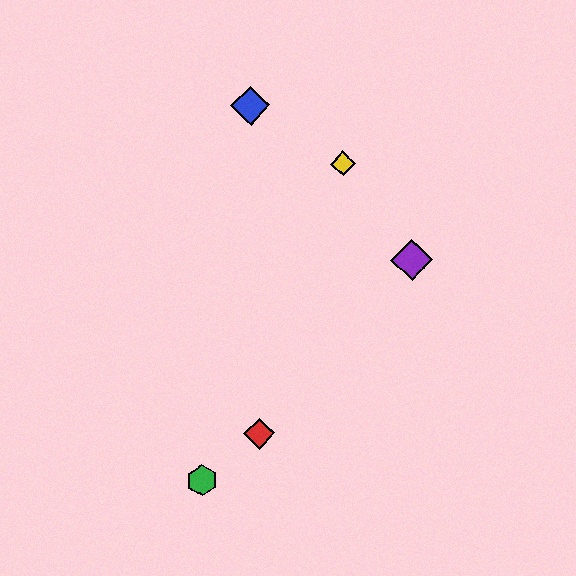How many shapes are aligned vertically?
2 shapes (the red diamond, the blue diamond) are aligned vertically.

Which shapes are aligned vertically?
The red diamond, the blue diamond are aligned vertically.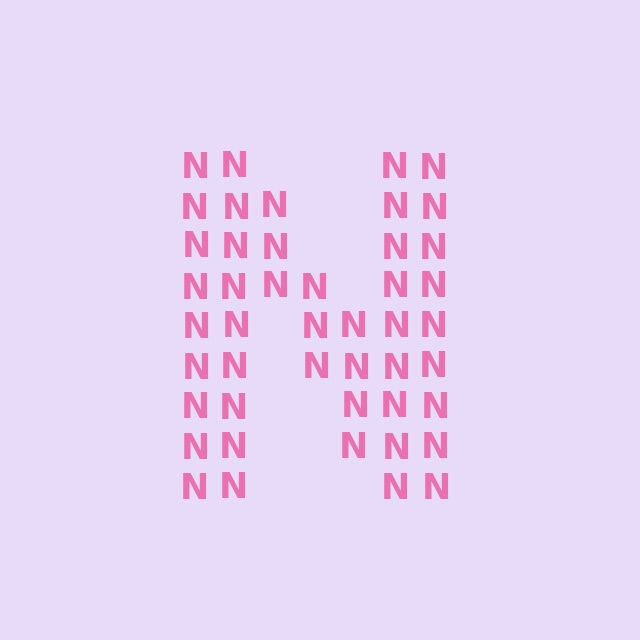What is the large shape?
The large shape is the letter N.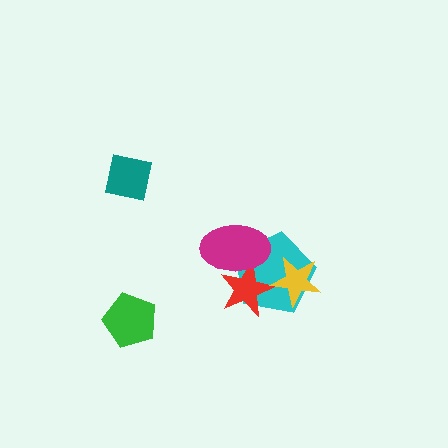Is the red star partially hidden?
Yes, it is partially covered by another shape.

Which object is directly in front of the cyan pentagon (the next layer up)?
The red star is directly in front of the cyan pentagon.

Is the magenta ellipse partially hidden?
No, no other shape covers it.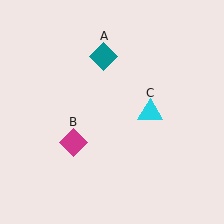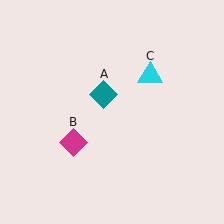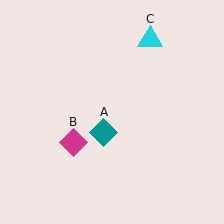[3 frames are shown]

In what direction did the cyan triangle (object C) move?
The cyan triangle (object C) moved up.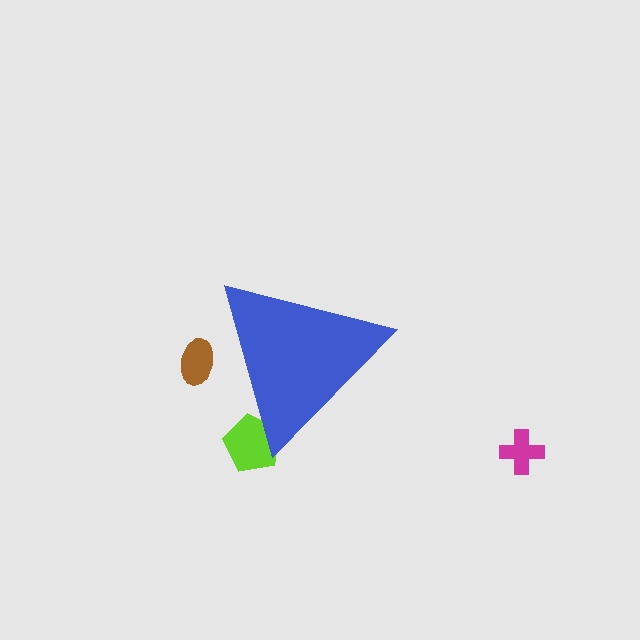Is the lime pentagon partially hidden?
Yes, the lime pentagon is partially hidden behind the blue triangle.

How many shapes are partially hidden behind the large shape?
2 shapes are partially hidden.